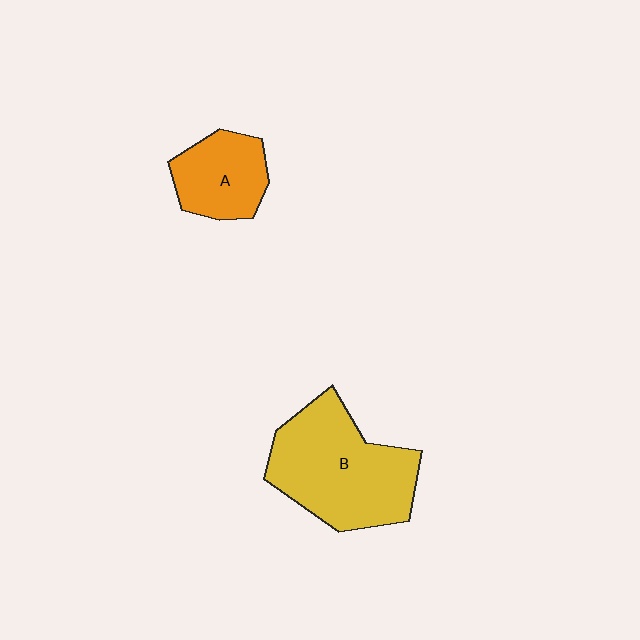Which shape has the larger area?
Shape B (yellow).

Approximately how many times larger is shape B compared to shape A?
Approximately 1.9 times.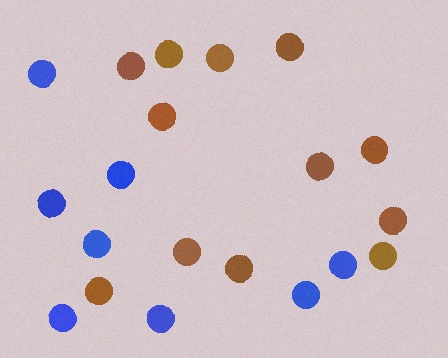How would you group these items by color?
There are 2 groups: one group of blue circles (8) and one group of brown circles (12).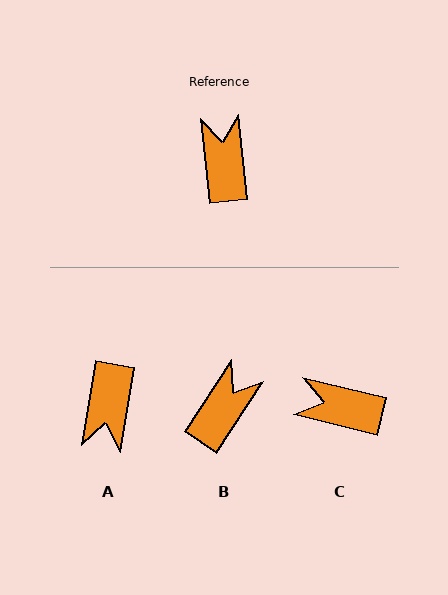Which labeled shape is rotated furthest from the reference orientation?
A, about 164 degrees away.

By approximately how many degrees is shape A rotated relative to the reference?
Approximately 164 degrees counter-clockwise.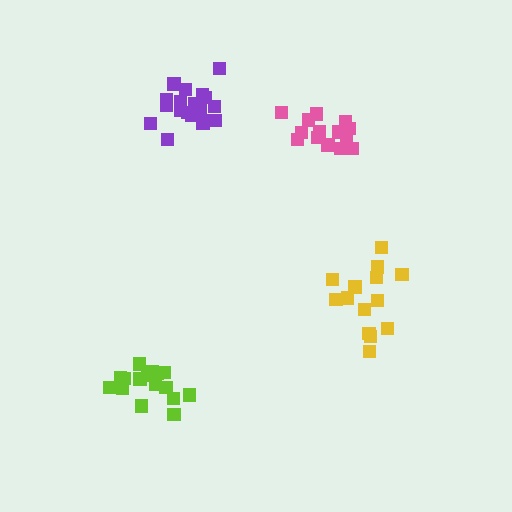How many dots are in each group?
Group 1: 15 dots, Group 2: 17 dots, Group 3: 20 dots, Group 4: 15 dots (67 total).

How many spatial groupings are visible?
There are 4 spatial groupings.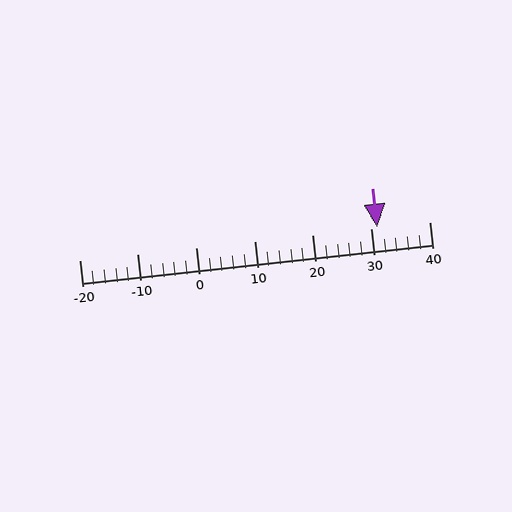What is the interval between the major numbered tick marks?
The major tick marks are spaced 10 units apart.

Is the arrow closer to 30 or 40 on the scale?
The arrow is closer to 30.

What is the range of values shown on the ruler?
The ruler shows values from -20 to 40.